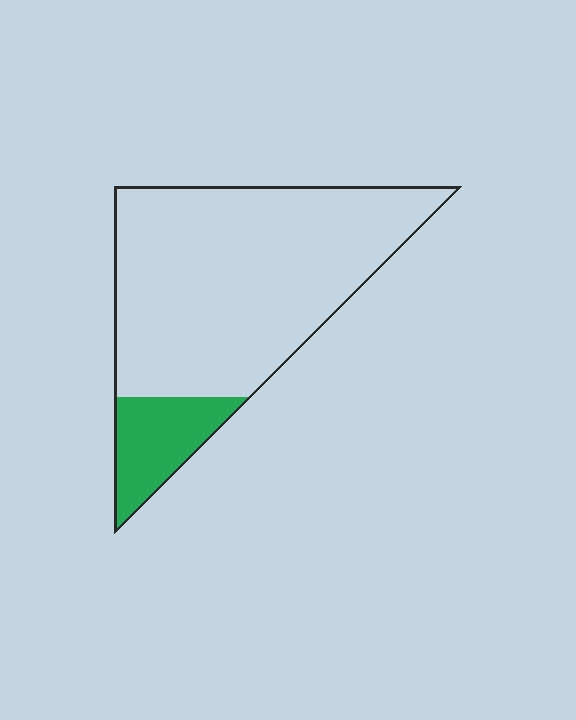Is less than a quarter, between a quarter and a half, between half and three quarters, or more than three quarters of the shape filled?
Less than a quarter.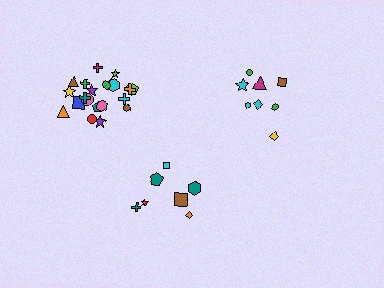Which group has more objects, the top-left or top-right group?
The top-left group.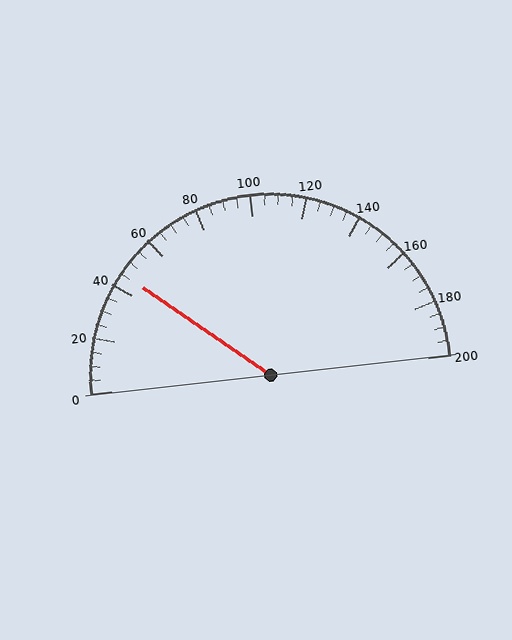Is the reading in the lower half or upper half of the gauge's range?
The reading is in the lower half of the range (0 to 200).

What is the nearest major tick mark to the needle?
The nearest major tick mark is 40.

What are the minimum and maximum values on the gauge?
The gauge ranges from 0 to 200.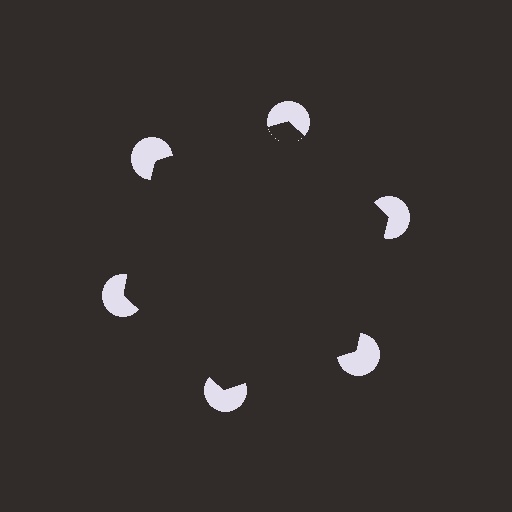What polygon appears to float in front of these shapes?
An illusory hexagon — its edges are inferred from the aligned wedge cuts in the pac-man discs, not physically drawn.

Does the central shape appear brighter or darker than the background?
It typically appears slightly darker than the background, even though no actual brightness change is drawn.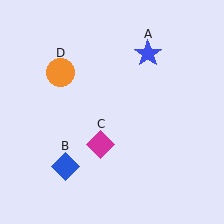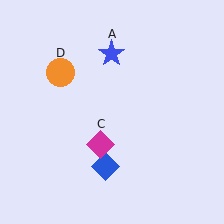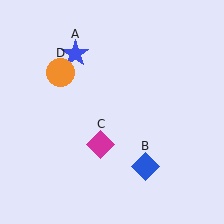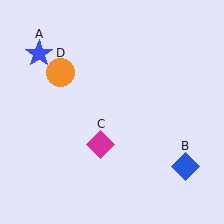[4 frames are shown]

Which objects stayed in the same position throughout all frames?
Magenta diamond (object C) and orange circle (object D) remained stationary.